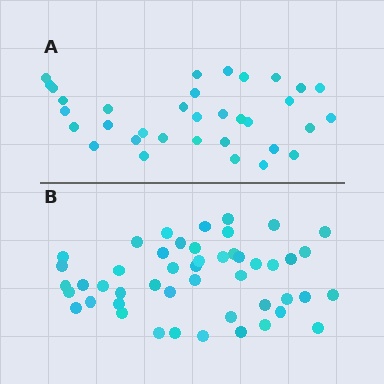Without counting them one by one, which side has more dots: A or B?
Region B (the bottom region) has more dots.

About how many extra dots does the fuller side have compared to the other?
Region B has approximately 15 more dots than region A.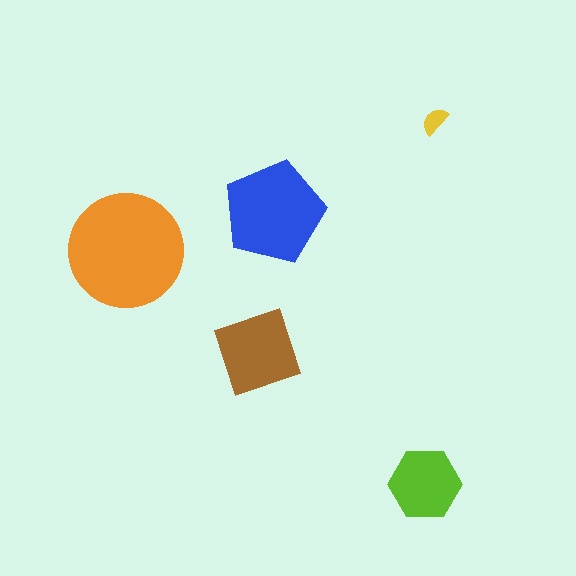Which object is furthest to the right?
The yellow semicircle is rightmost.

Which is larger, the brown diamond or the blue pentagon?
The blue pentagon.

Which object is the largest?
The orange circle.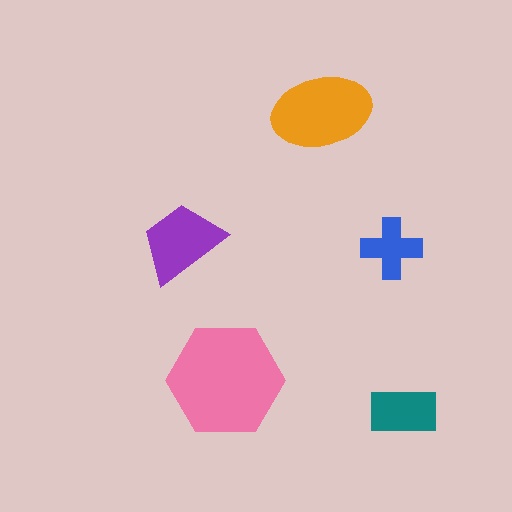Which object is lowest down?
The teal rectangle is bottommost.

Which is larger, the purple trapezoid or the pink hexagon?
The pink hexagon.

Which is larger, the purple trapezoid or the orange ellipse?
The orange ellipse.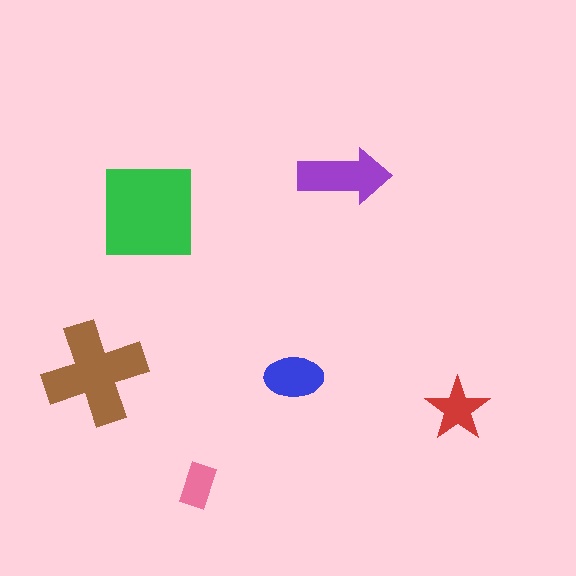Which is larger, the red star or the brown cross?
The brown cross.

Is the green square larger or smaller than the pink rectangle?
Larger.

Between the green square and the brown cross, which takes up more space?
The green square.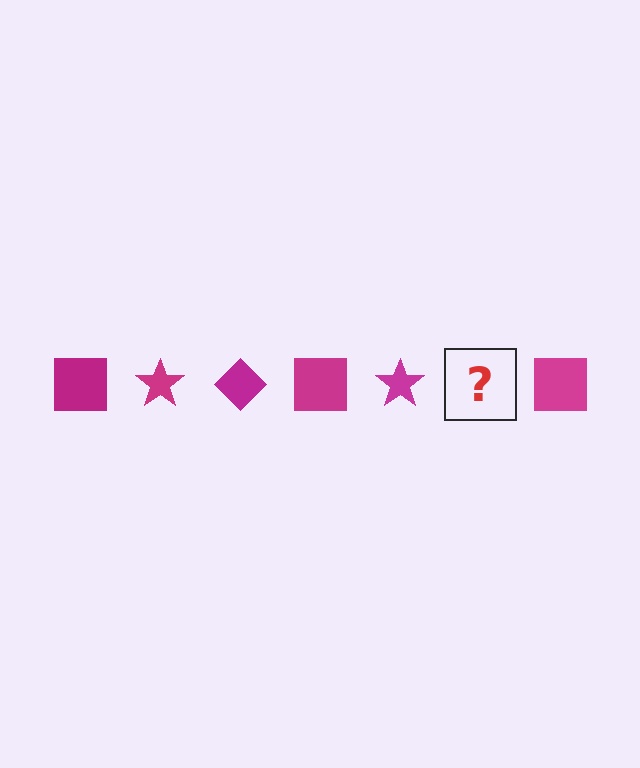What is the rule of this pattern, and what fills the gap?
The rule is that the pattern cycles through square, star, diamond shapes in magenta. The gap should be filled with a magenta diamond.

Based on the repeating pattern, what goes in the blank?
The blank should be a magenta diamond.